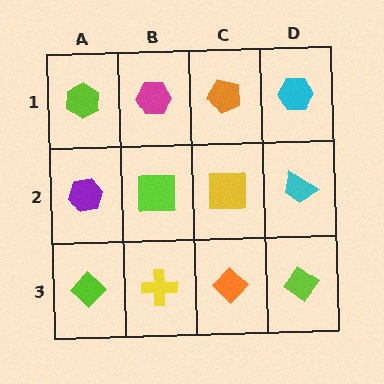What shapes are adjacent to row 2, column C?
An orange pentagon (row 1, column C), an orange diamond (row 3, column C), a lime square (row 2, column B), a cyan trapezoid (row 2, column D).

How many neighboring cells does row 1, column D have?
2.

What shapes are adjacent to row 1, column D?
A cyan trapezoid (row 2, column D), an orange pentagon (row 1, column C).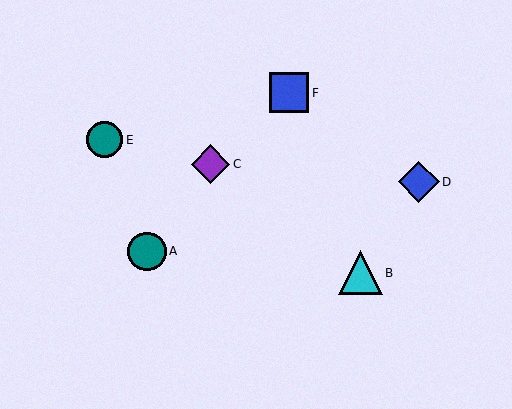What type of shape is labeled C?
Shape C is a purple diamond.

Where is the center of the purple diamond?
The center of the purple diamond is at (211, 164).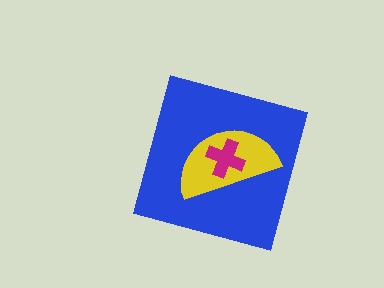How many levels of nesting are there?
3.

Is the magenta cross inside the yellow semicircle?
Yes.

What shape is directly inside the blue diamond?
The yellow semicircle.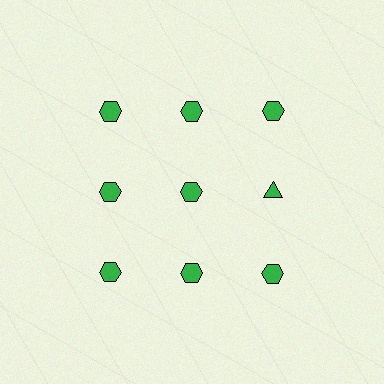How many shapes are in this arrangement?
There are 9 shapes arranged in a grid pattern.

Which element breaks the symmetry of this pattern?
The green triangle in the second row, center column breaks the symmetry. All other shapes are green hexagons.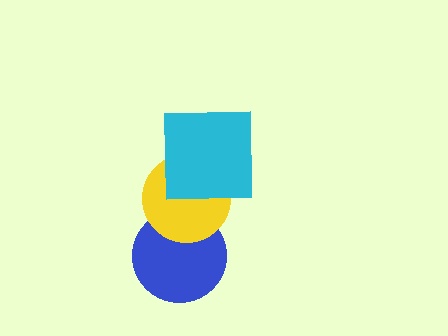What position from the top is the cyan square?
The cyan square is 1st from the top.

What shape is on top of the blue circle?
The yellow circle is on top of the blue circle.